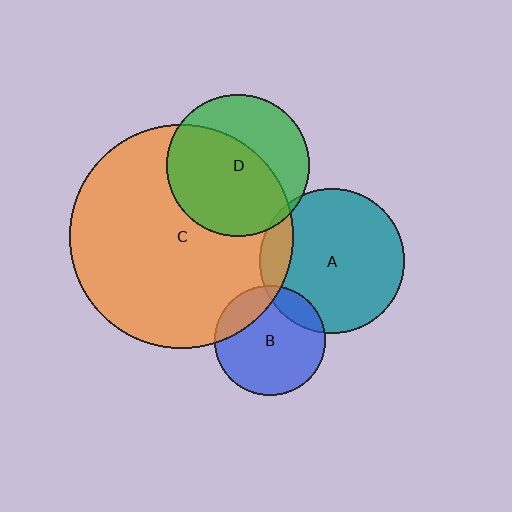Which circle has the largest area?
Circle C (orange).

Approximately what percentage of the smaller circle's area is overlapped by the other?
Approximately 20%.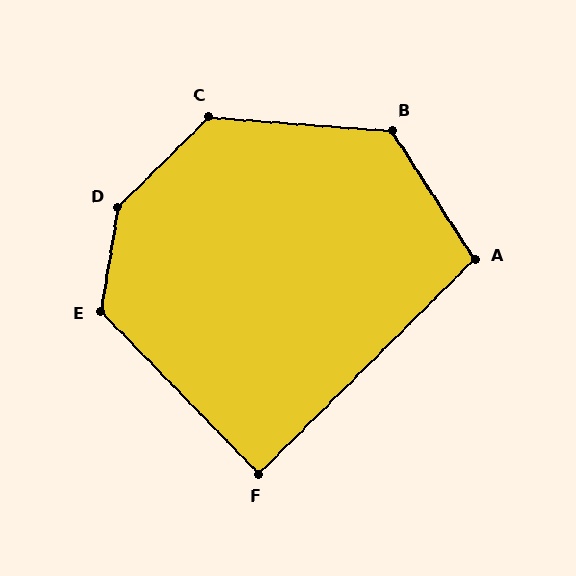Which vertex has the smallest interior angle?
F, at approximately 89 degrees.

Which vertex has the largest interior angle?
D, at approximately 144 degrees.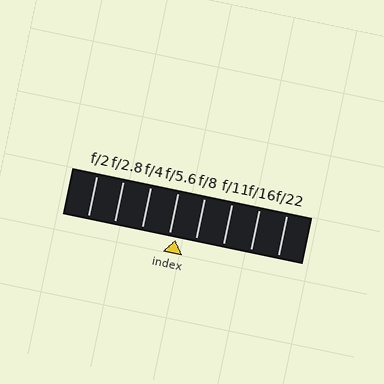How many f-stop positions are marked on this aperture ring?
There are 8 f-stop positions marked.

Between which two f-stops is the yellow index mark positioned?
The index mark is between f/5.6 and f/8.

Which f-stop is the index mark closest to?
The index mark is closest to f/5.6.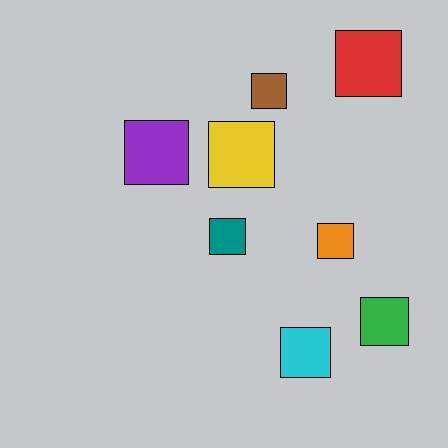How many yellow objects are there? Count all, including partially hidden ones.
There is 1 yellow object.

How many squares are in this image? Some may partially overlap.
There are 8 squares.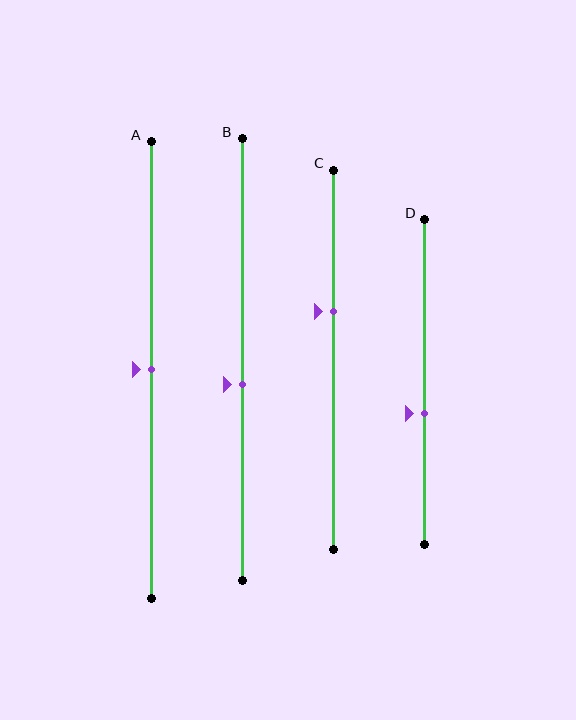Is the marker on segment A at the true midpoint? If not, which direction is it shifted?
Yes, the marker on segment A is at the true midpoint.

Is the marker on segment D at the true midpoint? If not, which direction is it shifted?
No, the marker on segment D is shifted downward by about 10% of the segment length.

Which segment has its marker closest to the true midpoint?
Segment A has its marker closest to the true midpoint.